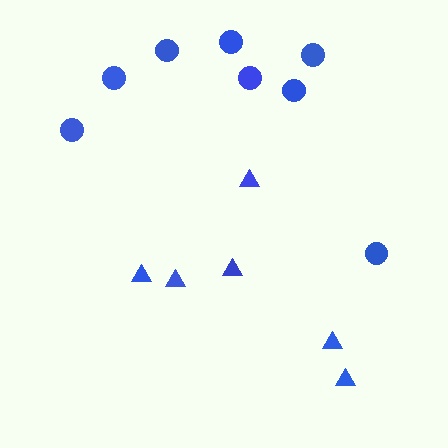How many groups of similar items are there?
There are 2 groups: one group of circles (8) and one group of triangles (6).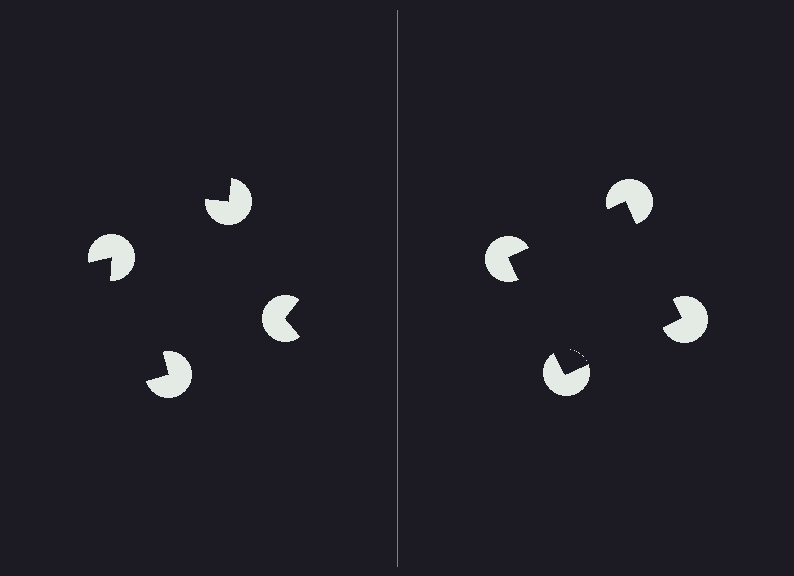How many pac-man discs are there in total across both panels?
8 — 4 on each side.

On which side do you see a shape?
An illusory square appears on the right side. On the left side the wedge cuts are rotated, so no coherent shape forms.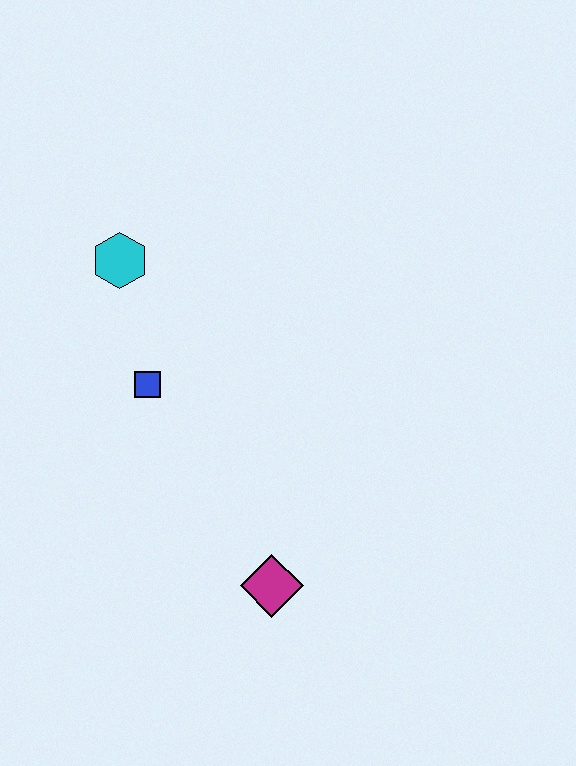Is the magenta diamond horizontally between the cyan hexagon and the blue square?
No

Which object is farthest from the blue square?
The magenta diamond is farthest from the blue square.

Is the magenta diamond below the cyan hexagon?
Yes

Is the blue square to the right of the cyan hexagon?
Yes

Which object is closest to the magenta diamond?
The blue square is closest to the magenta diamond.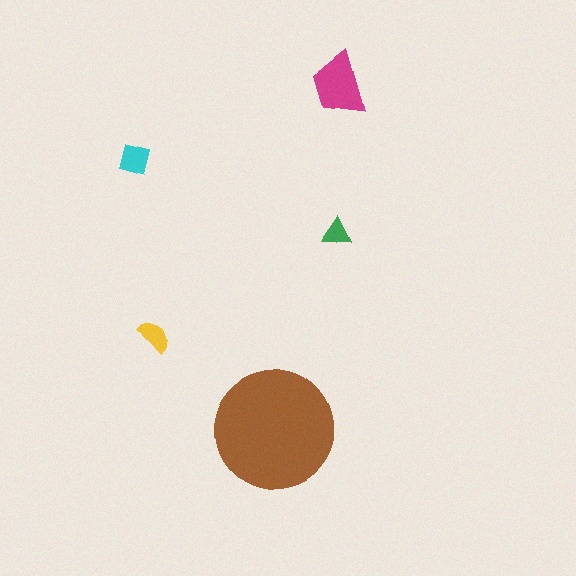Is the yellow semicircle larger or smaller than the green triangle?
Larger.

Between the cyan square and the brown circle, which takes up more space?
The brown circle.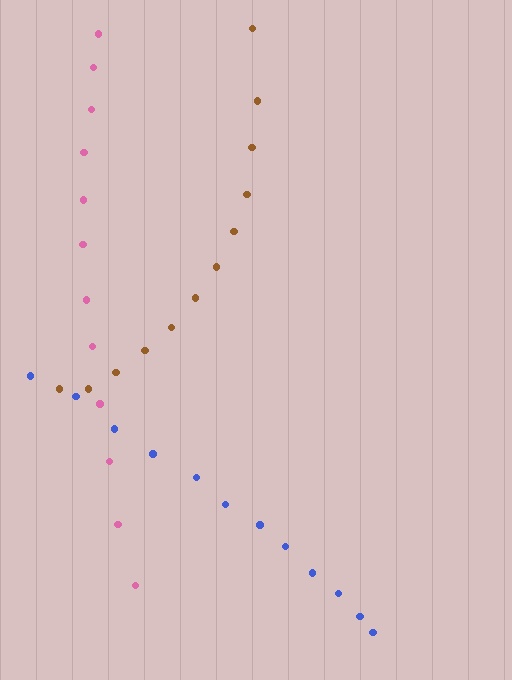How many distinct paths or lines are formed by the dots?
There are 3 distinct paths.